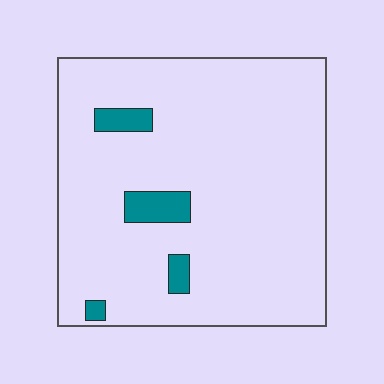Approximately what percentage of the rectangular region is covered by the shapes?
Approximately 5%.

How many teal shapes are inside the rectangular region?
4.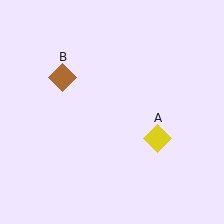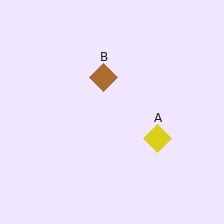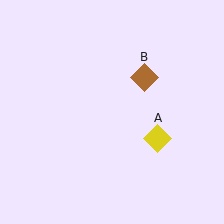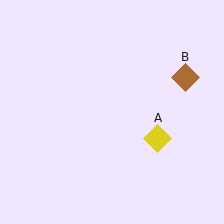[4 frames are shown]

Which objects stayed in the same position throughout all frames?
Yellow diamond (object A) remained stationary.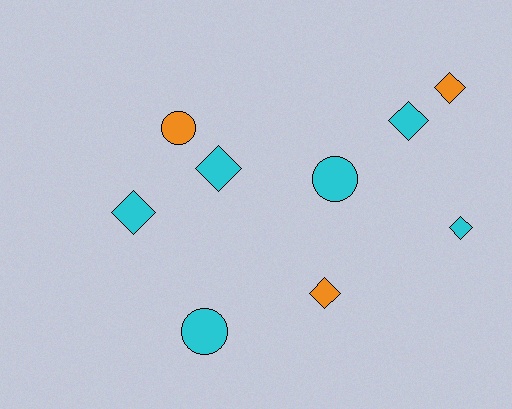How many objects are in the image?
There are 9 objects.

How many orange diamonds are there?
There are 2 orange diamonds.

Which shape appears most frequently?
Diamond, with 6 objects.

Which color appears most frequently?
Cyan, with 6 objects.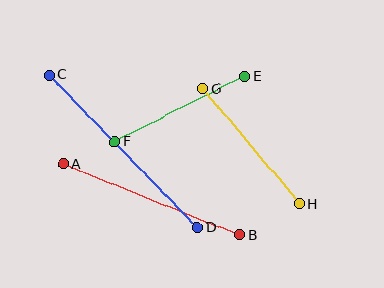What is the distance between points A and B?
The distance is approximately 189 pixels.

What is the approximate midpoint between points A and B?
The midpoint is at approximately (152, 200) pixels.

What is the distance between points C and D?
The distance is approximately 212 pixels.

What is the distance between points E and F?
The distance is approximately 145 pixels.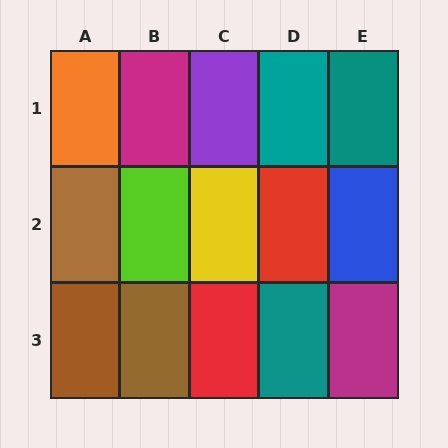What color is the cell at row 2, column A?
Brown.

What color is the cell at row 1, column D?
Teal.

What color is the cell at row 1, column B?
Magenta.